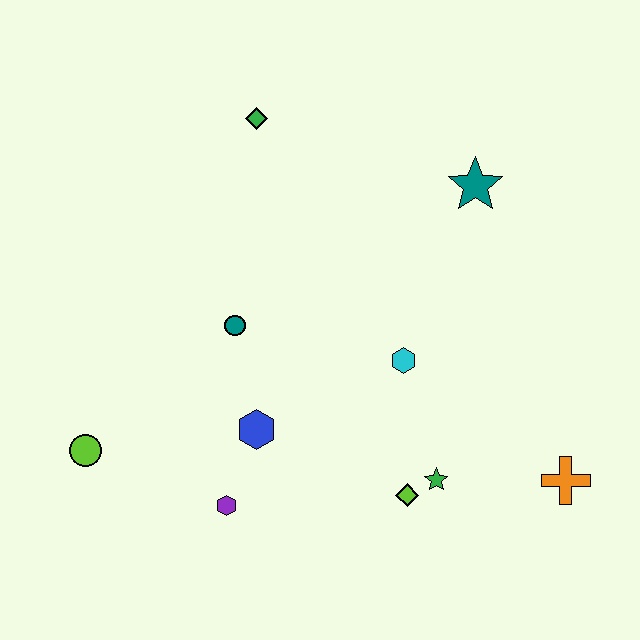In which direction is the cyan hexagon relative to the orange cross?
The cyan hexagon is to the left of the orange cross.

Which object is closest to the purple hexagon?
The blue hexagon is closest to the purple hexagon.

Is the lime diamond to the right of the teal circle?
Yes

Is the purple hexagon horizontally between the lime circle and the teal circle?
Yes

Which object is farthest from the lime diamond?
The green diamond is farthest from the lime diamond.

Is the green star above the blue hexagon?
No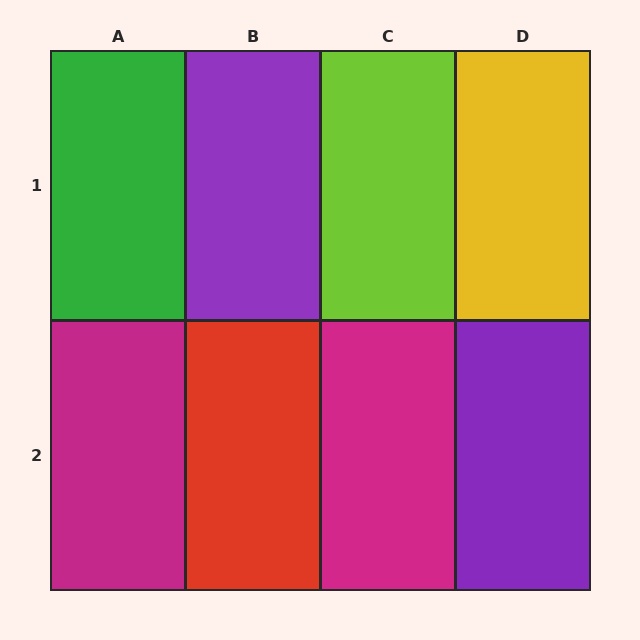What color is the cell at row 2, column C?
Magenta.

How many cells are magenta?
2 cells are magenta.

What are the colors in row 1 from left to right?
Green, purple, lime, yellow.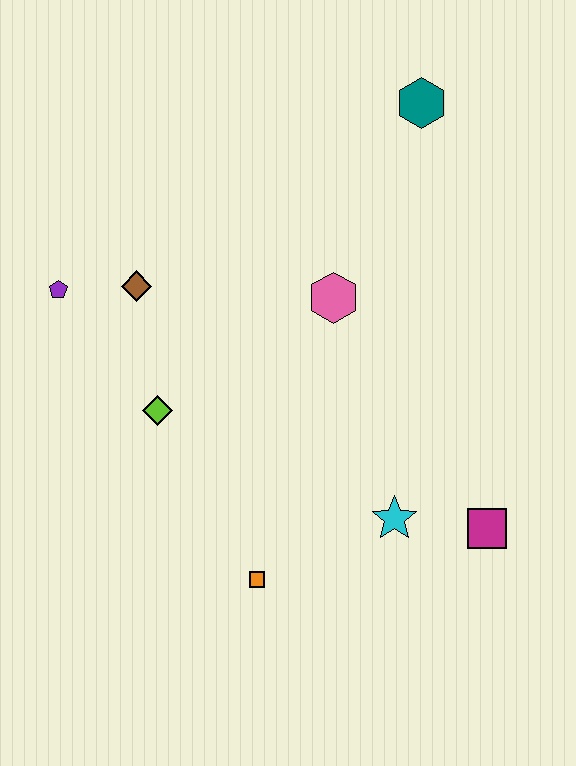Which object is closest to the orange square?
The cyan star is closest to the orange square.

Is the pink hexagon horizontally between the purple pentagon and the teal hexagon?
Yes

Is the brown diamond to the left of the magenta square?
Yes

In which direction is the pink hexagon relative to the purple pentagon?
The pink hexagon is to the right of the purple pentagon.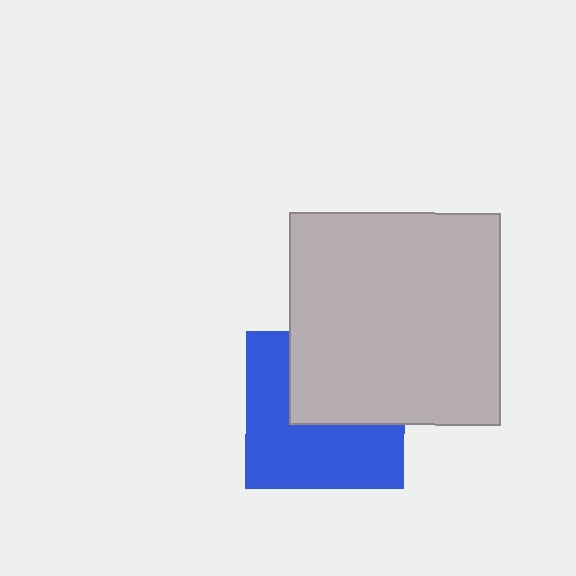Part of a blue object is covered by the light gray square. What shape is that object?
It is a square.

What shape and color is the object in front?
The object in front is a light gray square.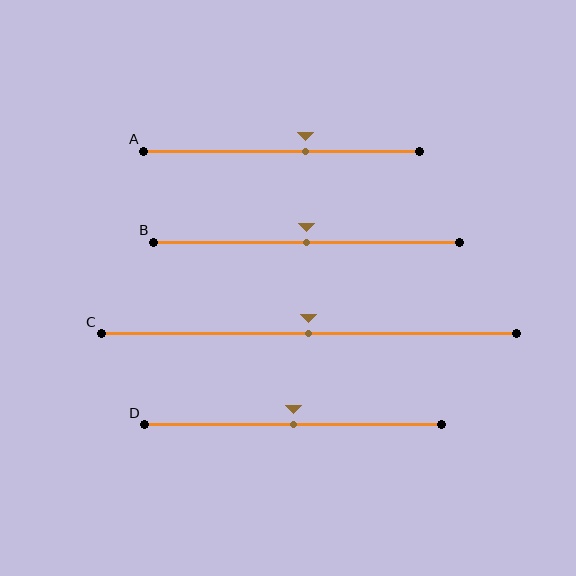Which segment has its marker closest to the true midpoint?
Segment B has its marker closest to the true midpoint.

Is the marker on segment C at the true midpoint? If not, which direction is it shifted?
Yes, the marker on segment C is at the true midpoint.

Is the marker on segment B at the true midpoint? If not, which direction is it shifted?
Yes, the marker on segment B is at the true midpoint.